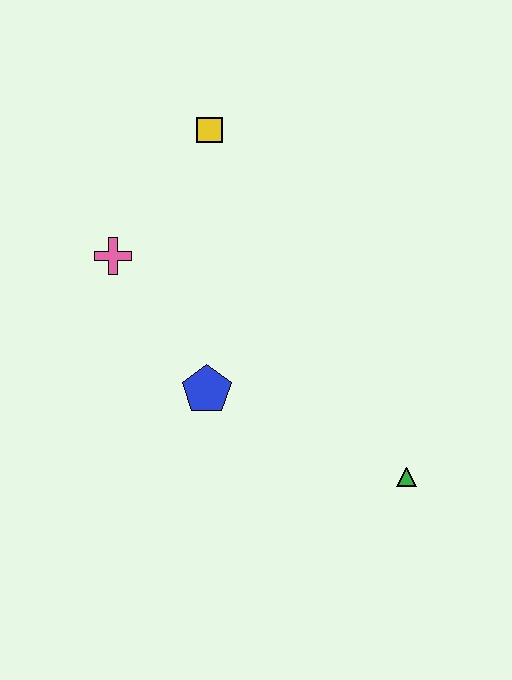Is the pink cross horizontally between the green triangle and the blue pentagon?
No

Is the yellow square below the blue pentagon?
No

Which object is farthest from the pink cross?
The green triangle is farthest from the pink cross.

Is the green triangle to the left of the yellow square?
No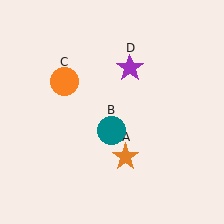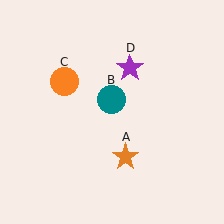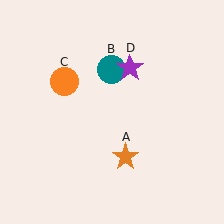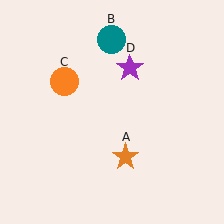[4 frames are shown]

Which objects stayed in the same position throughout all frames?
Orange star (object A) and orange circle (object C) and purple star (object D) remained stationary.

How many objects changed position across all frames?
1 object changed position: teal circle (object B).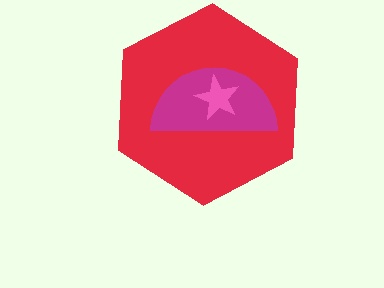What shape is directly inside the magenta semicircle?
The pink star.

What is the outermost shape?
The red hexagon.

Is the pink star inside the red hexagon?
Yes.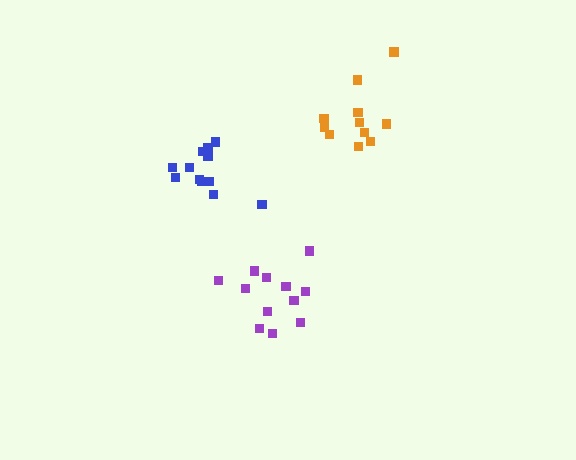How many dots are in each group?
Group 1: 12 dots, Group 2: 12 dots, Group 3: 11 dots (35 total).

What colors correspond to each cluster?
The clusters are colored: blue, purple, orange.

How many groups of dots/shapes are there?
There are 3 groups.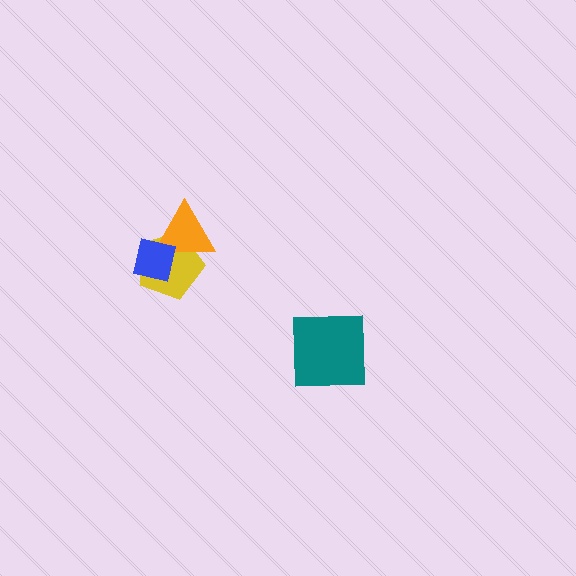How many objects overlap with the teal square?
0 objects overlap with the teal square.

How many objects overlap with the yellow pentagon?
2 objects overlap with the yellow pentagon.